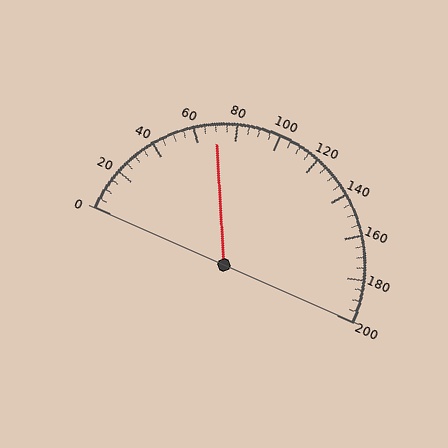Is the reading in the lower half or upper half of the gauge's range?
The reading is in the lower half of the range (0 to 200).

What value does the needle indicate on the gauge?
The needle indicates approximately 70.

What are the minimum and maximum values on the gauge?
The gauge ranges from 0 to 200.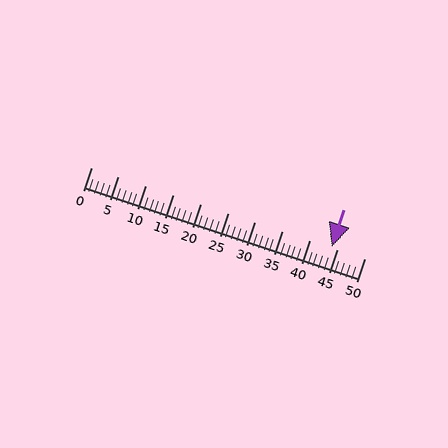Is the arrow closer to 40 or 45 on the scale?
The arrow is closer to 45.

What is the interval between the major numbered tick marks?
The major tick marks are spaced 5 units apart.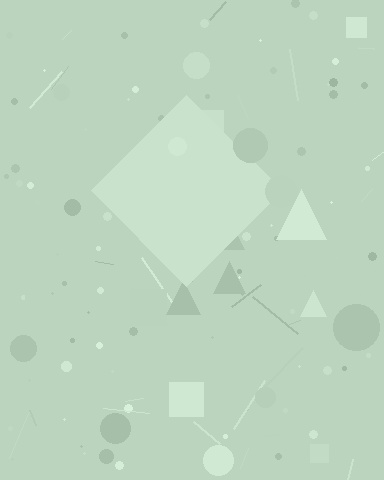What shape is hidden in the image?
A diamond is hidden in the image.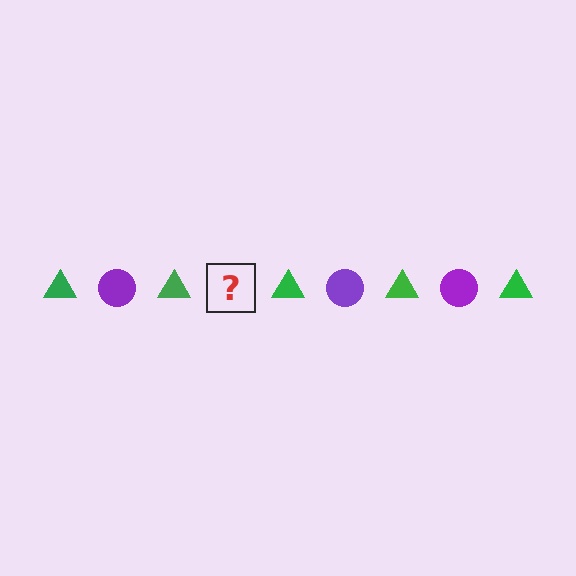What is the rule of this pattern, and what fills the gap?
The rule is that the pattern alternates between green triangle and purple circle. The gap should be filled with a purple circle.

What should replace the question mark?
The question mark should be replaced with a purple circle.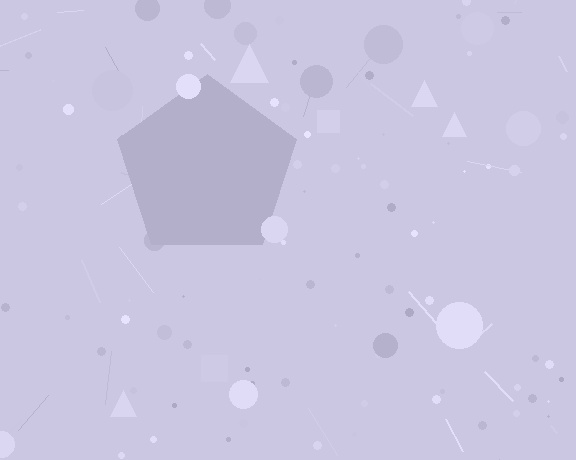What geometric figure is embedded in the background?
A pentagon is embedded in the background.